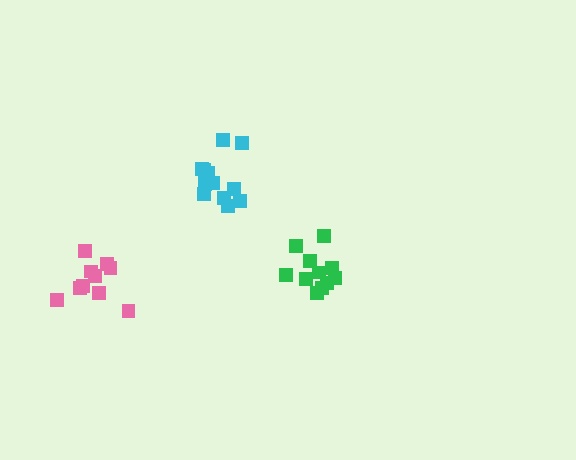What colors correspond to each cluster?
The clusters are colored: cyan, green, pink.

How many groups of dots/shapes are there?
There are 3 groups.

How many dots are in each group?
Group 1: 12 dots, Group 2: 11 dots, Group 3: 10 dots (33 total).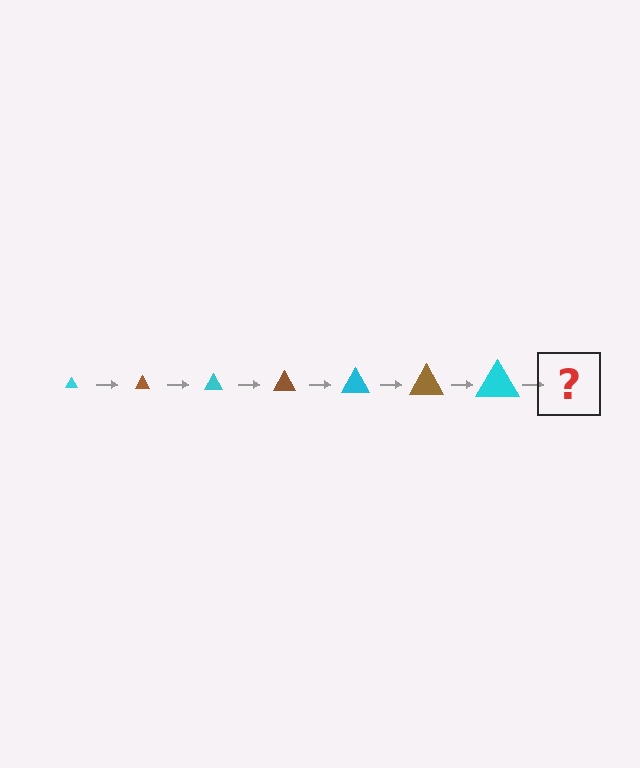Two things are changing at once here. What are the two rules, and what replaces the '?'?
The two rules are that the triangle grows larger each step and the color cycles through cyan and brown. The '?' should be a brown triangle, larger than the previous one.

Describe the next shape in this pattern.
It should be a brown triangle, larger than the previous one.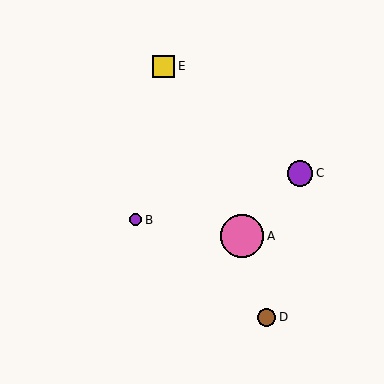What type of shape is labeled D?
Shape D is a brown circle.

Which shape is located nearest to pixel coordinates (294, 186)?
The purple circle (labeled C) at (300, 174) is nearest to that location.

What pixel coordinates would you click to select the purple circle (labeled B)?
Click at (136, 219) to select the purple circle B.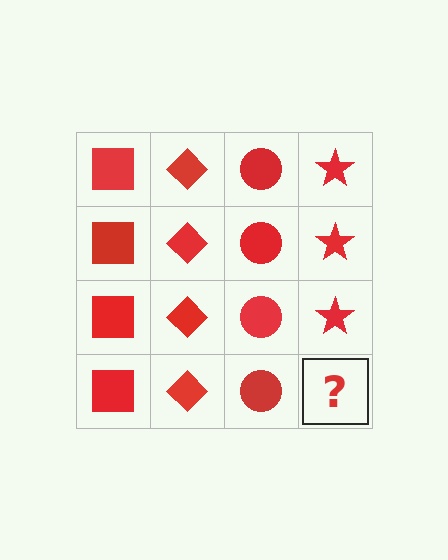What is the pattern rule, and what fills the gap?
The rule is that each column has a consistent shape. The gap should be filled with a red star.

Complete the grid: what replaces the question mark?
The question mark should be replaced with a red star.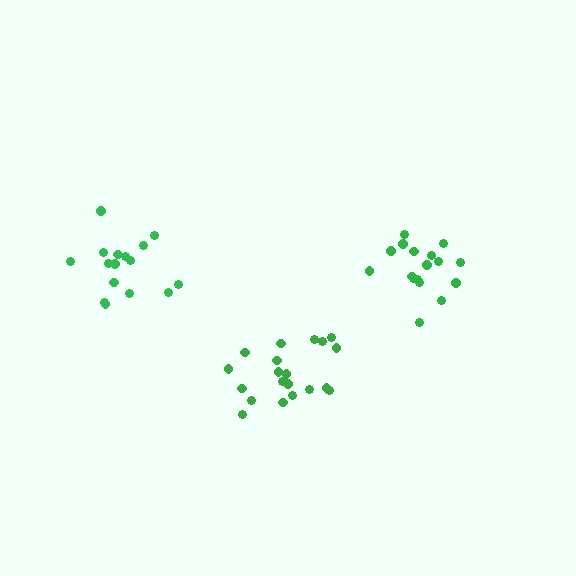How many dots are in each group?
Group 1: 17 dots, Group 2: 20 dots, Group 3: 16 dots (53 total).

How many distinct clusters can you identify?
There are 3 distinct clusters.